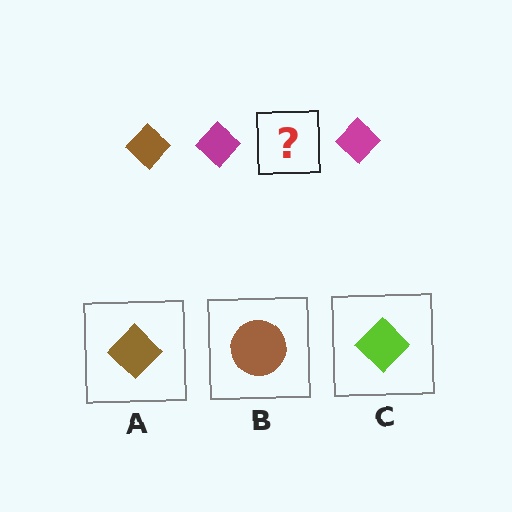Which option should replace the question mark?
Option A.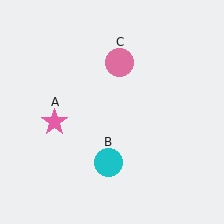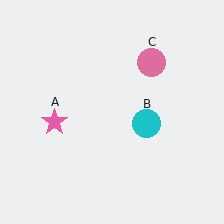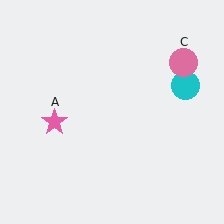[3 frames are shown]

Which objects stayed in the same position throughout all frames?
Pink star (object A) remained stationary.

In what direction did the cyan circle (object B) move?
The cyan circle (object B) moved up and to the right.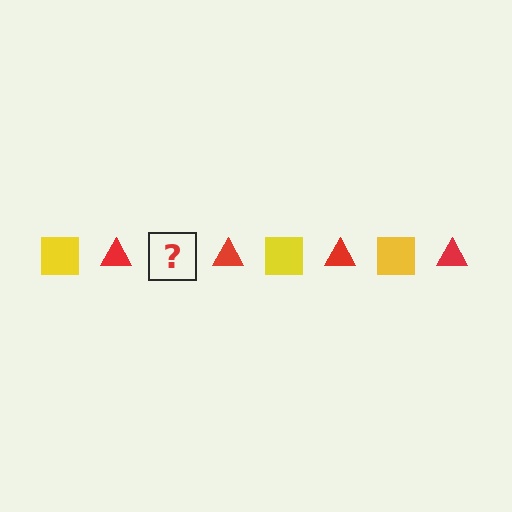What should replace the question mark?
The question mark should be replaced with a yellow square.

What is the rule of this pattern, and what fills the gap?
The rule is that the pattern alternates between yellow square and red triangle. The gap should be filled with a yellow square.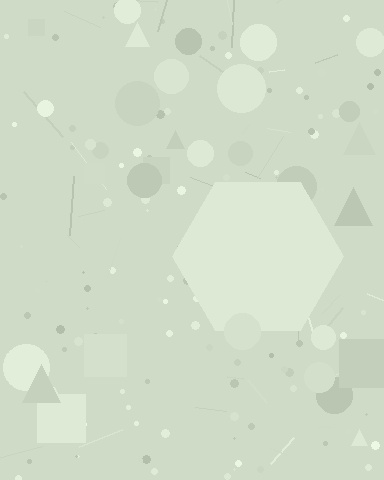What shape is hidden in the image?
A hexagon is hidden in the image.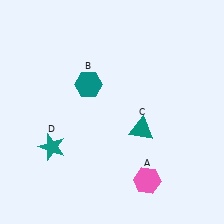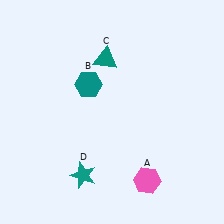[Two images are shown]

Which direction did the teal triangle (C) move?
The teal triangle (C) moved up.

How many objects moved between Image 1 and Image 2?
2 objects moved between the two images.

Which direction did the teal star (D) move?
The teal star (D) moved right.